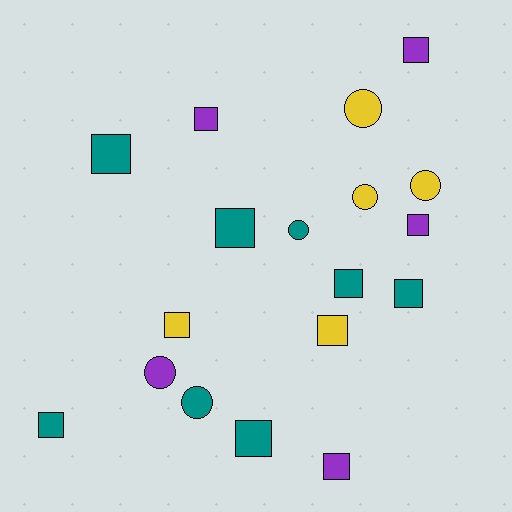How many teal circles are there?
There are 2 teal circles.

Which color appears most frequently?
Teal, with 8 objects.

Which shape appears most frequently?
Square, with 12 objects.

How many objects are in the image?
There are 18 objects.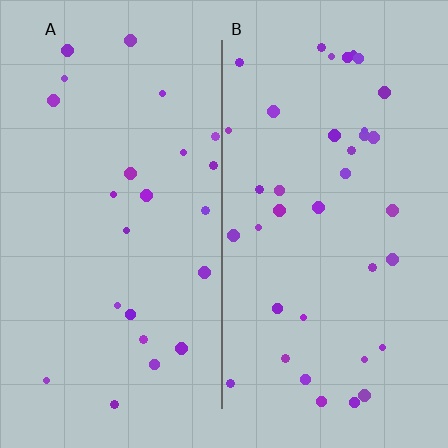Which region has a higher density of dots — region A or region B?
B (the right).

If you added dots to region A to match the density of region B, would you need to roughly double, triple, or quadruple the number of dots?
Approximately double.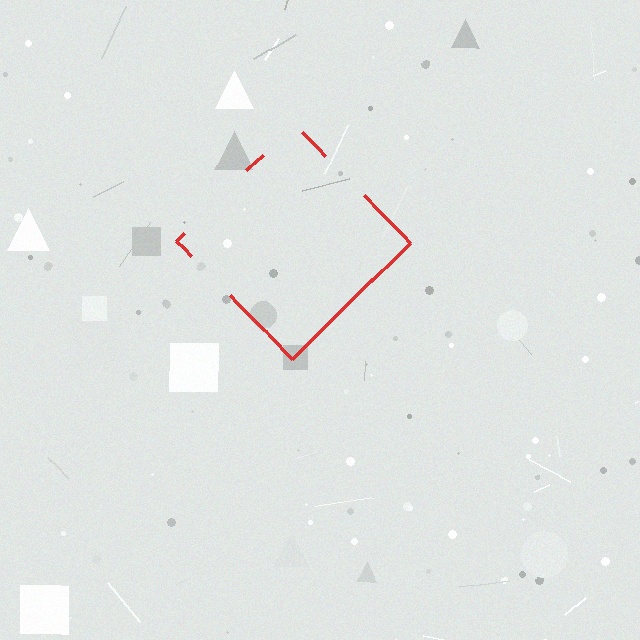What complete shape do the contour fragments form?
The contour fragments form a diamond.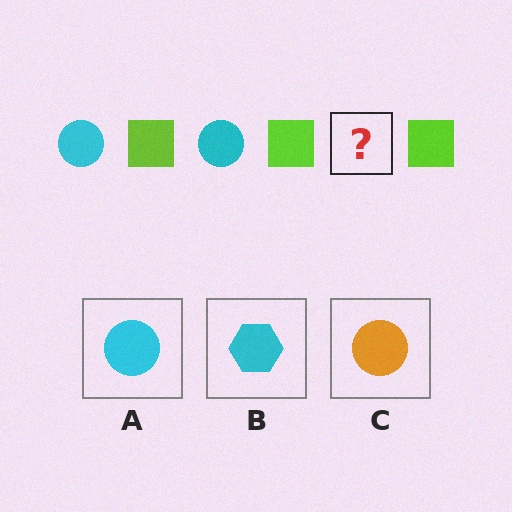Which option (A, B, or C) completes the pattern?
A.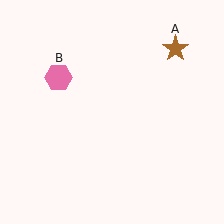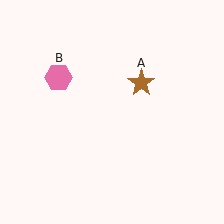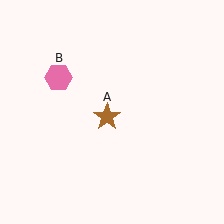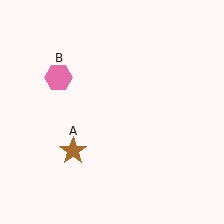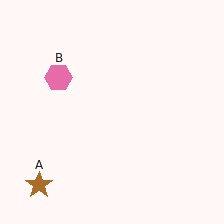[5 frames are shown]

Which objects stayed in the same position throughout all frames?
Pink hexagon (object B) remained stationary.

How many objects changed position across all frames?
1 object changed position: brown star (object A).